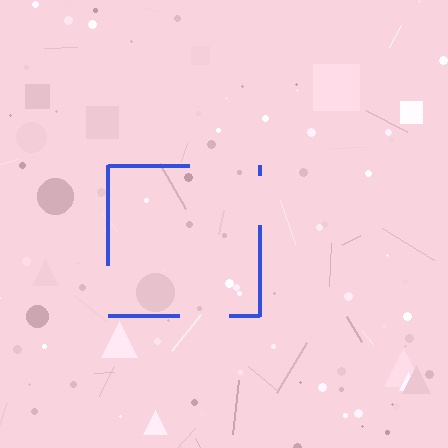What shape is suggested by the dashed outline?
The dashed outline suggests a square.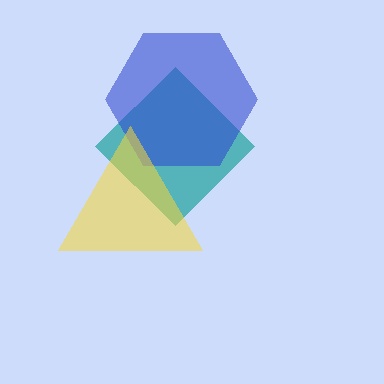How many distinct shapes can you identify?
There are 3 distinct shapes: a teal diamond, a blue hexagon, a yellow triangle.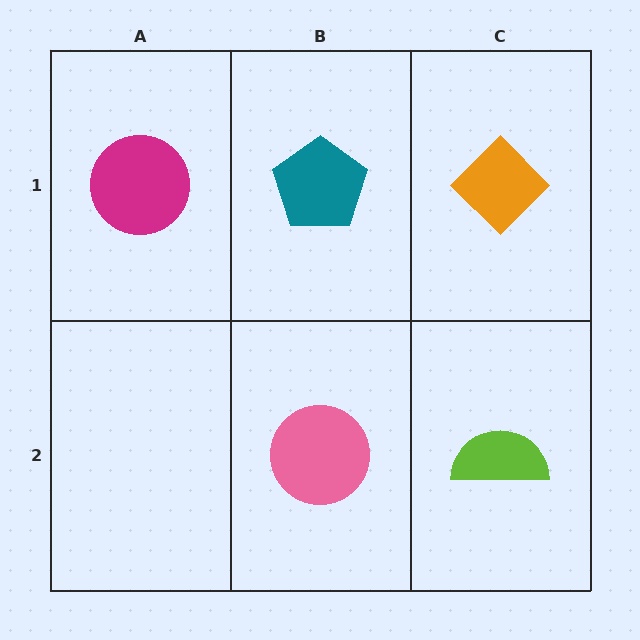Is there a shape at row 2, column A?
No, that cell is empty.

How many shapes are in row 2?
2 shapes.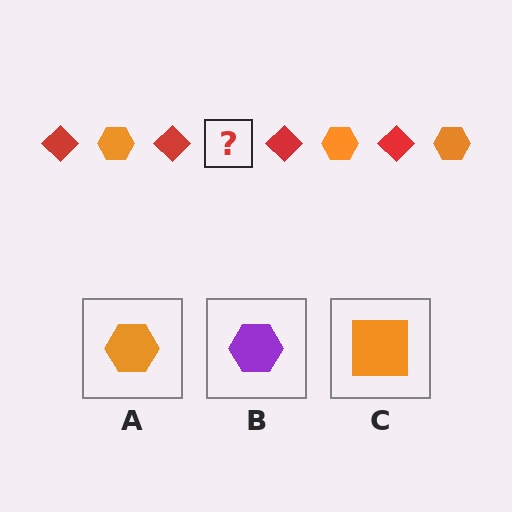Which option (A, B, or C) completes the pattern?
A.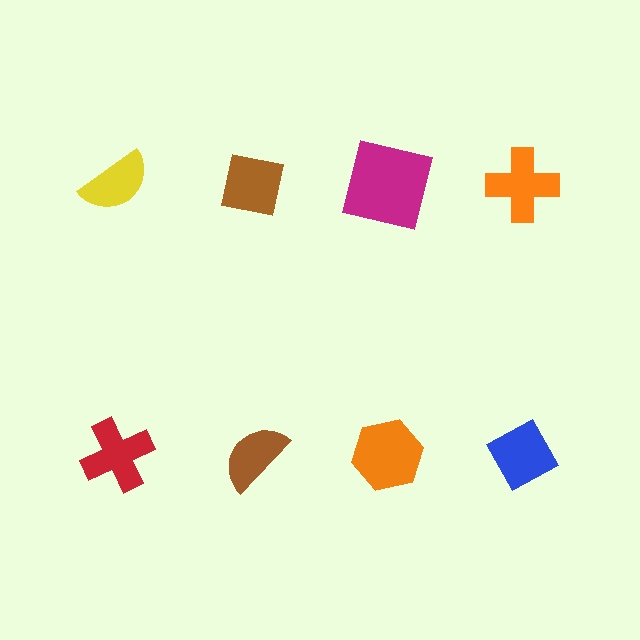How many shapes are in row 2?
4 shapes.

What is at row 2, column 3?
An orange hexagon.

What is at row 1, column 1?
A yellow semicircle.